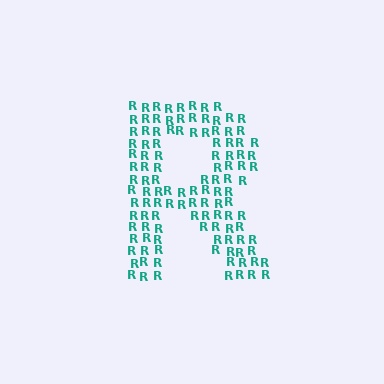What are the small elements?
The small elements are letter R's.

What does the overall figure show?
The overall figure shows the letter R.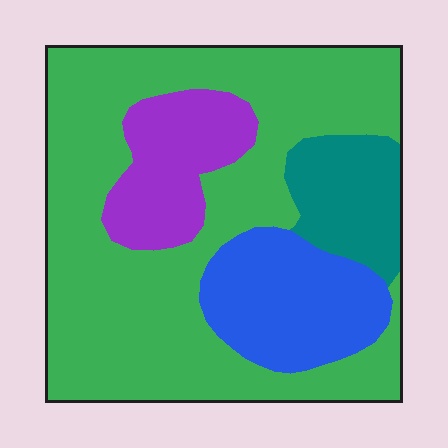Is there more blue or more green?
Green.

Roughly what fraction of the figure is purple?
Purple takes up about one eighth (1/8) of the figure.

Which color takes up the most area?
Green, at roughly 60%.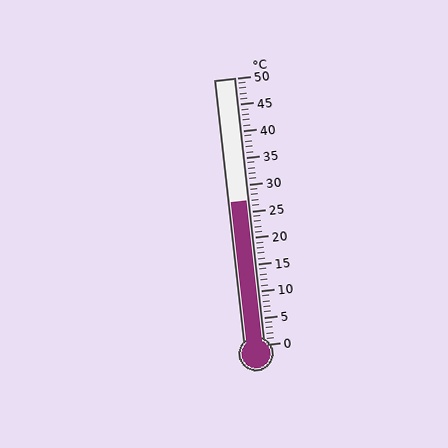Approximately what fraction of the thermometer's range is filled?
The thermometer is filled to approximately 55% of its range.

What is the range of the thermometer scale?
The thermometer scale ranges from 0°C to 50°C.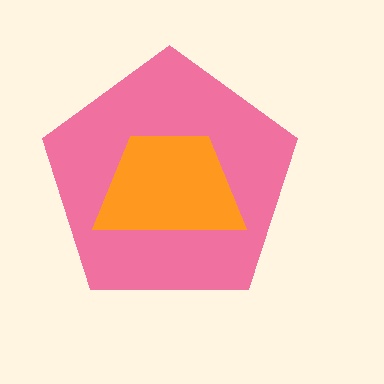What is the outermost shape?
The pink pentagon.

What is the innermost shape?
The orange trapezoid.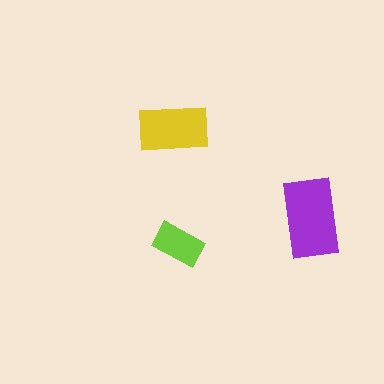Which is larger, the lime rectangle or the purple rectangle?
The purple one.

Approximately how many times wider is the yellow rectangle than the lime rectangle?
About 1.5 times wider.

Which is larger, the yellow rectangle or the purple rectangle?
The purple one.